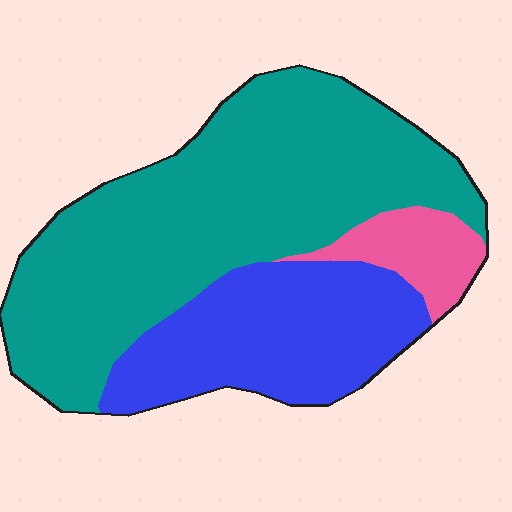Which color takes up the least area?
Pink, at roughly 10%.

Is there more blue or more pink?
Blue.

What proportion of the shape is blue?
Blue covers about 30% of the shape.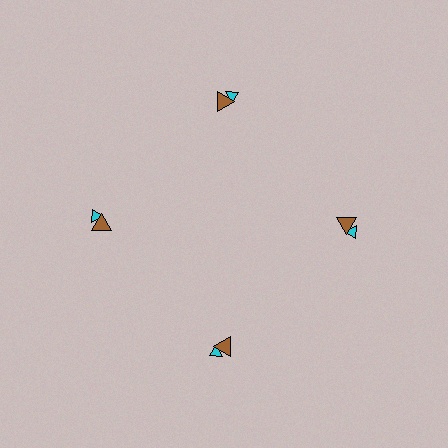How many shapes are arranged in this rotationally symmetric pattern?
There are 8 shapes, arranged in 4 groups of 2.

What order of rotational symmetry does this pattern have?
This pattern has 4-fold rotational symmetry.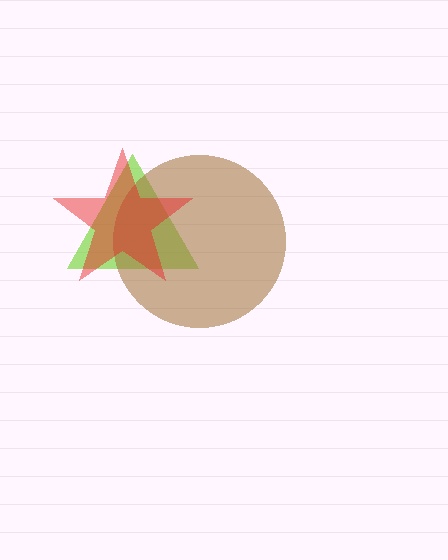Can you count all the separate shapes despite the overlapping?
Yes, there are 3 separate shapes.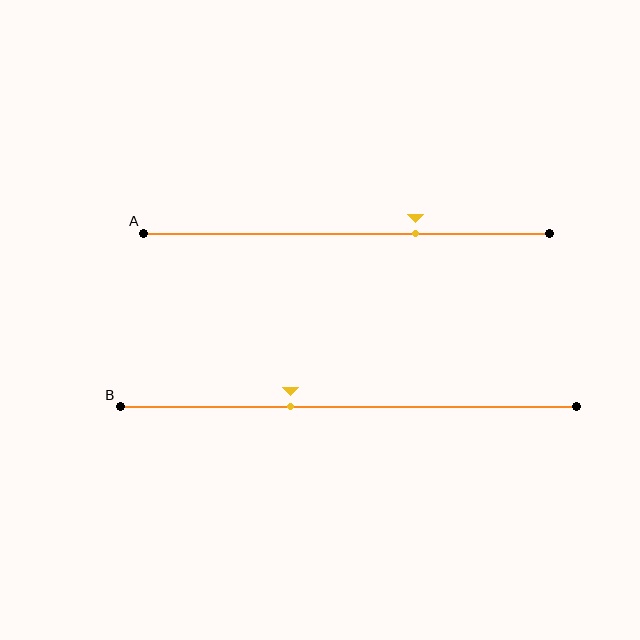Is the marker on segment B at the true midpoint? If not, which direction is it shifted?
No, the marker on segment B is shifted to the left by about 13% of the segment length.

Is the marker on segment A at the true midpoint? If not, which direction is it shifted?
No, the marker on segment A is shifted to the right by about 17% of the segment length.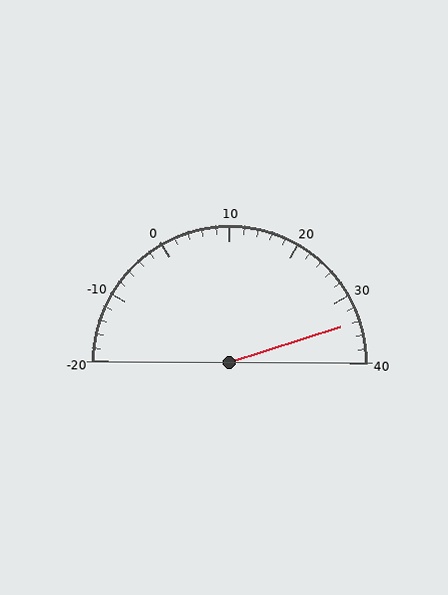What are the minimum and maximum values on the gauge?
The gauge ranges from -20 to 40.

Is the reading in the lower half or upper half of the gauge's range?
The reading is in the upper half of the range (-20 to 40).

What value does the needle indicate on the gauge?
The needle indicates approximately 34.